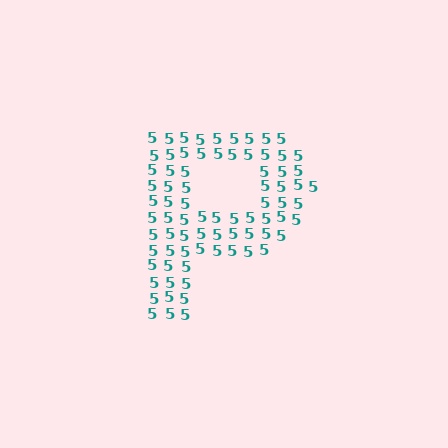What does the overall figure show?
The overall figure shows the letter P.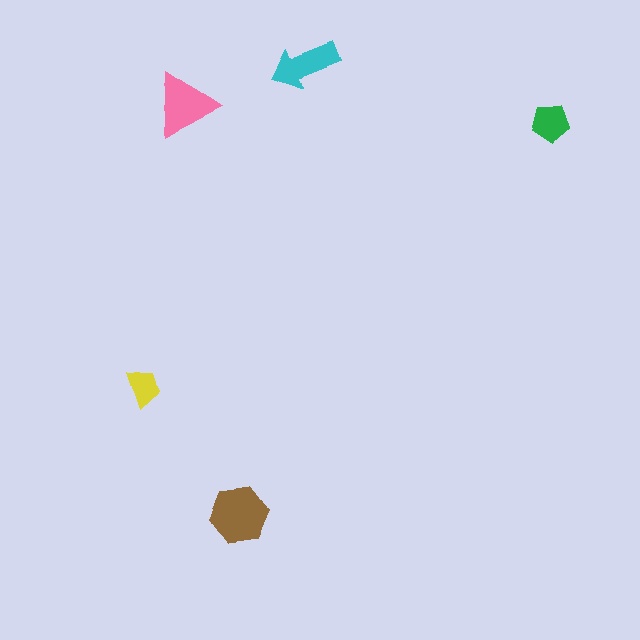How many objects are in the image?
There are 5 objects in the image.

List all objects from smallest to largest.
The yellow trapezoid, the green pentagon, the cyan arrow, the pink triangle, the brown hexagon.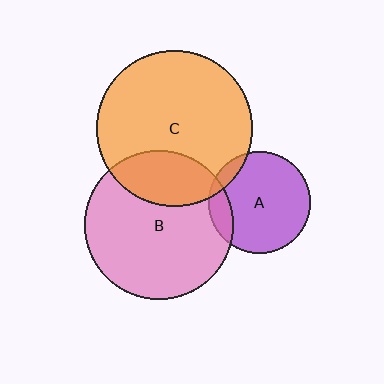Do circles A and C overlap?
Yes.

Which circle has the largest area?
Circle C (orange).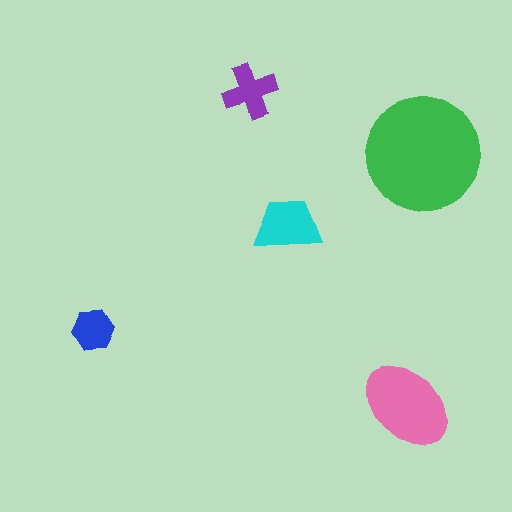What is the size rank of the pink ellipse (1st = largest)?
2nd.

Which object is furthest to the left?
The blue hexagon is leftmost.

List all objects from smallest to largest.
The blue hexagon, the purple cross, the cyan trapezoid, the pink ellipse, the green circle.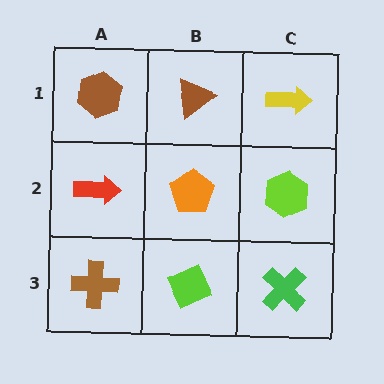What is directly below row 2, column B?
A lime diamond.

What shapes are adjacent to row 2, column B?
A brown triangle (row 1, column B), a lime diamond (row 3, column B), a red arrow (row 2, column A), a lime hexagon (row 2, column C).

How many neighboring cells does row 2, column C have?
3.